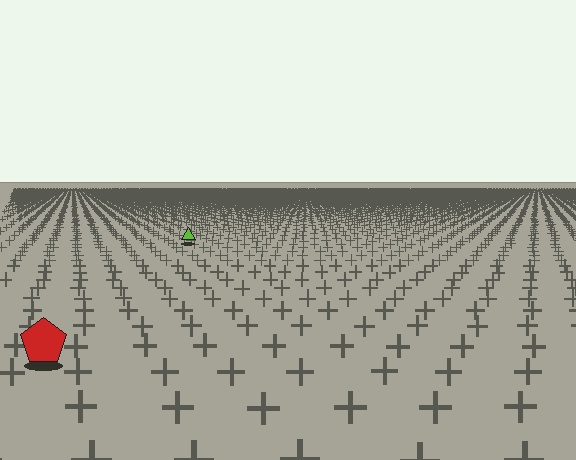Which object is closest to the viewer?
The red pentagon is closest. The texture marks near it are larger and more spread out.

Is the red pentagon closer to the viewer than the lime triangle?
Yes. The red pentagon is closer — you can tell from the texture gradient: the ground texture is coarser near it.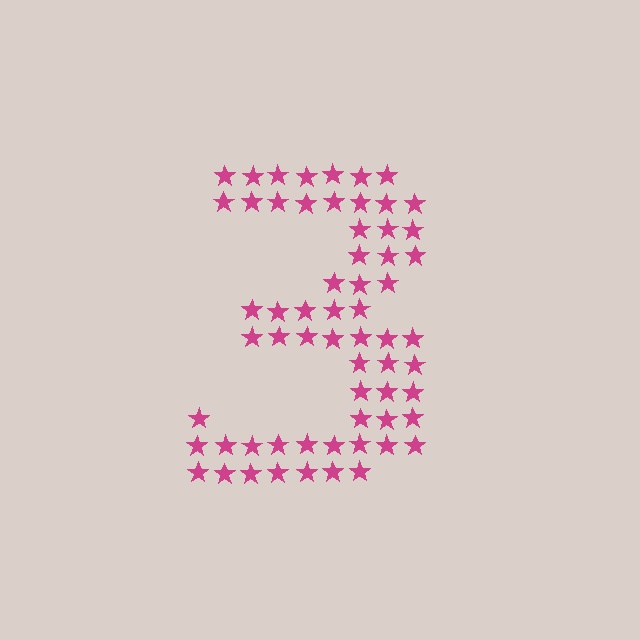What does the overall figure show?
The overall figure shows the digit 3.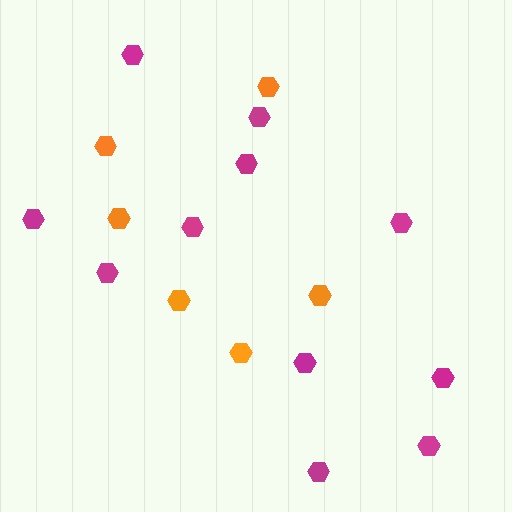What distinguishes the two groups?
There are 2 groups: one group of orange hexagons (6) and one group of magenta hexagons (11).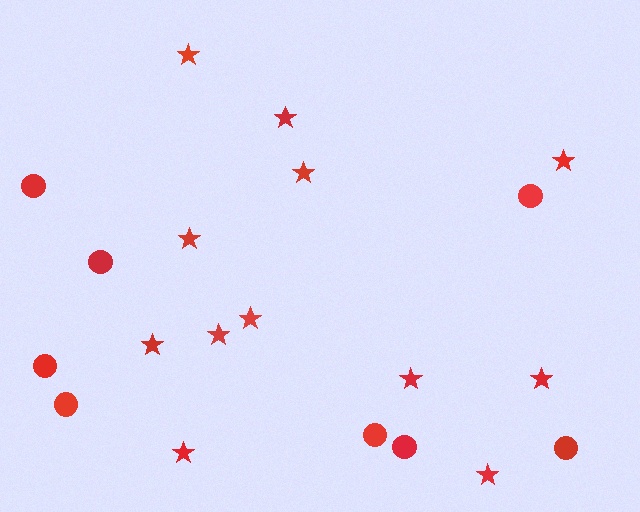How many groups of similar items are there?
There are 2 groups: one group of circles (8) and one group of stars (12).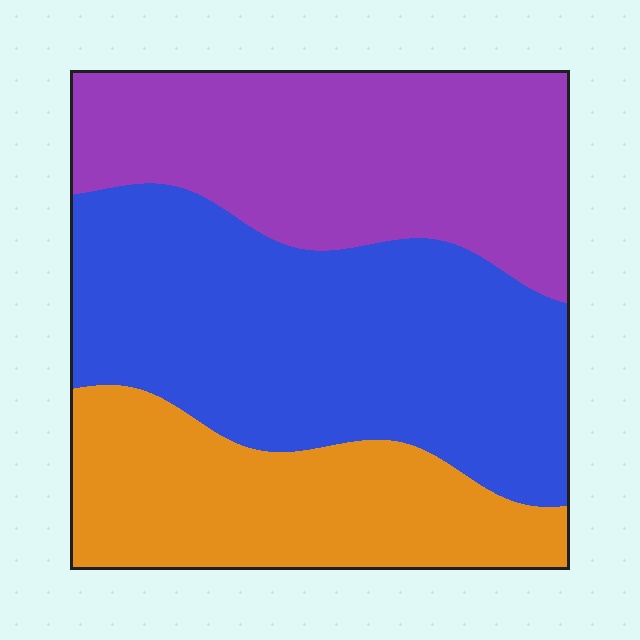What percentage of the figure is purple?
Purple takes up about one third (1/3) of the figure.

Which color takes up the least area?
Orange, at roughly 25%.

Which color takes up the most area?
Blue, at roughly 40%.